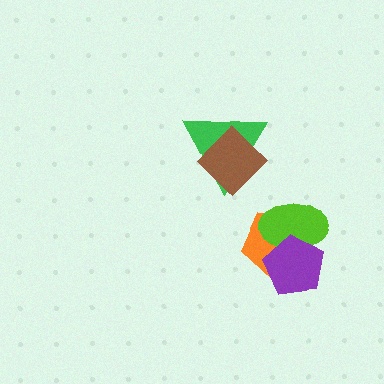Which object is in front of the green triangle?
The brown diamond is in front of the green triangle.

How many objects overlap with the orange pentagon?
2 objects overlap with the orange pentagon.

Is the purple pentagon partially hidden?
No, no other shape covers it.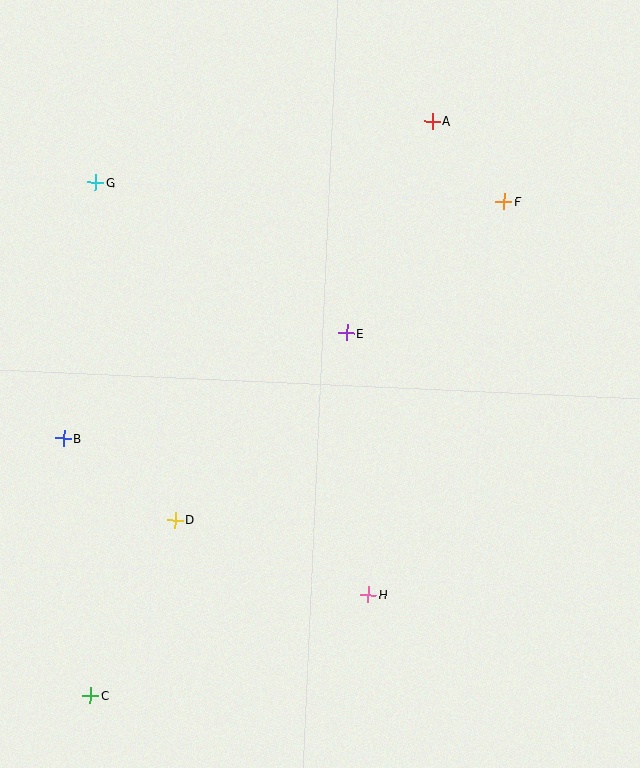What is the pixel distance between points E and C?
The distance between E and C is 444 pixels.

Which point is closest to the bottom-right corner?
Point H is closest to the bottom-right corner.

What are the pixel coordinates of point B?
Point B is at (63, 438).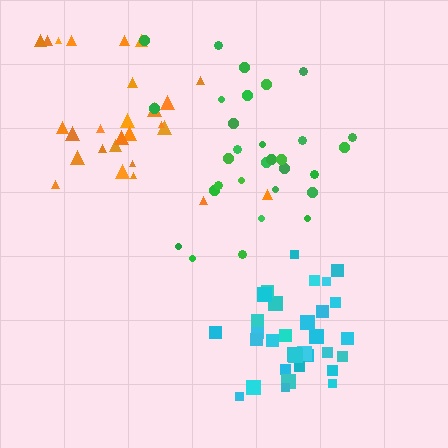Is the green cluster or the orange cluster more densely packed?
Green.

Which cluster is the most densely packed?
Cyan.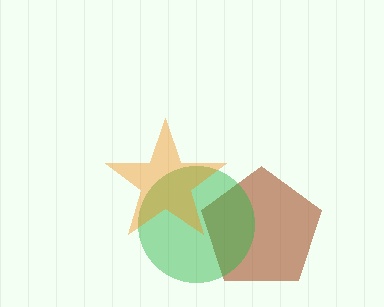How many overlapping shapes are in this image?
There are 3 overlapping shapes in the image.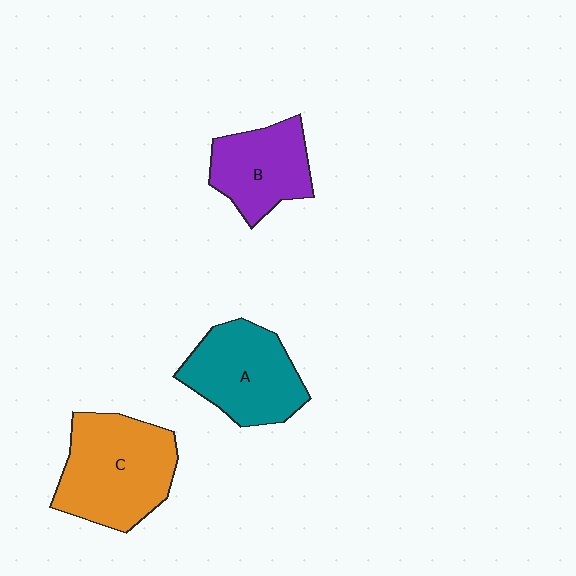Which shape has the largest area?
Shape C (orange).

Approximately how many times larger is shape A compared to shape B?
Approximately 1.2 times.